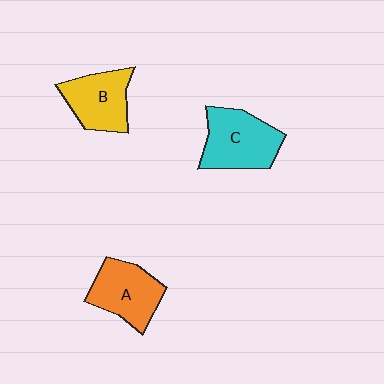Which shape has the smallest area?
Shape B (yellow).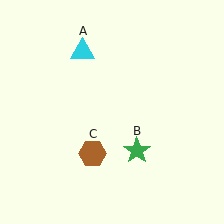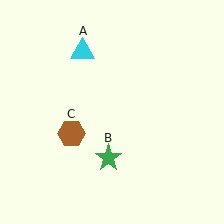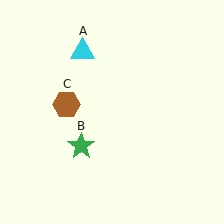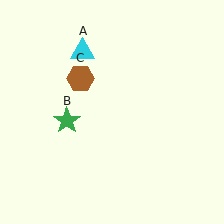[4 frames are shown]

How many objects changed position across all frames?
2 objects changed position: green star (object B), brown hexagon (object C).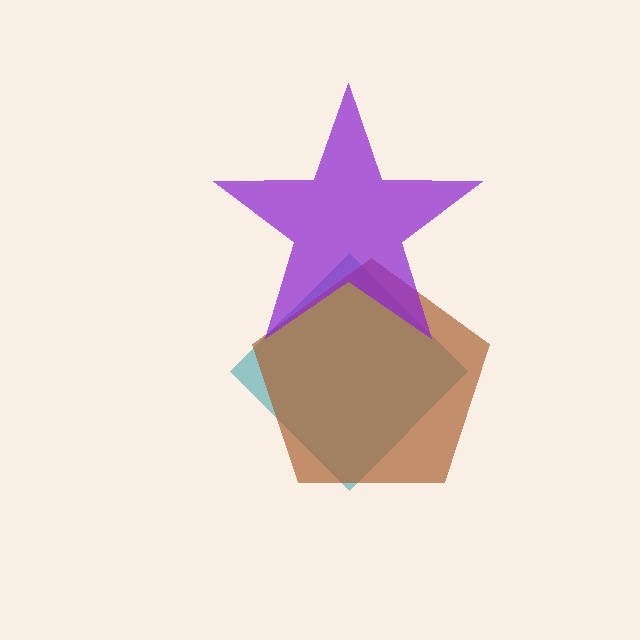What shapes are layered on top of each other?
The layered shapes are: a teal diamond, a brown pentagon, a purple star.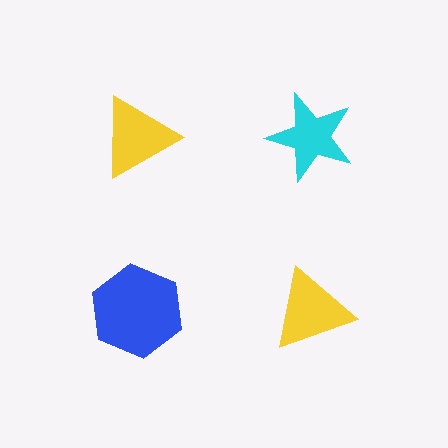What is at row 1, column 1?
A yellow triangle.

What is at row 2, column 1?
A blue hexagon.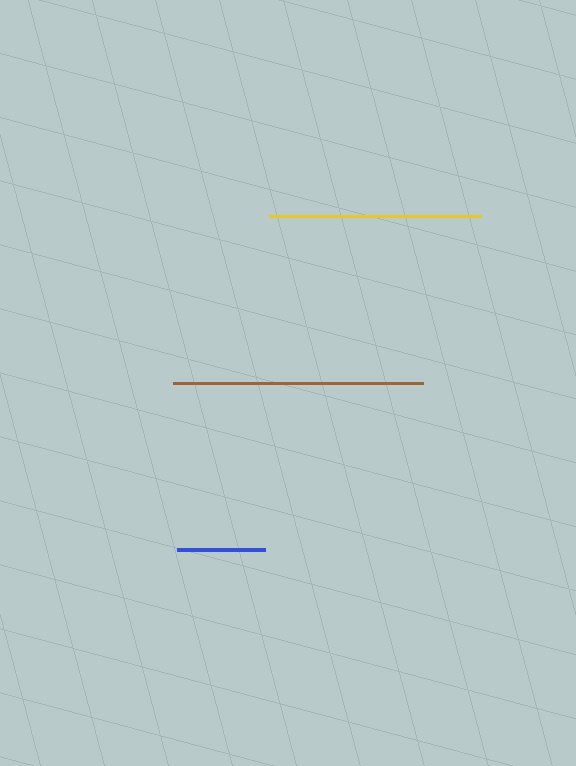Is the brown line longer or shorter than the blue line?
The brown line is longer than the blue line.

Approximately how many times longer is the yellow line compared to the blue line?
The yellow line is approximately 2.4 times the length of the blue line.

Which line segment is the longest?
The brown line is the longest at approximately 249 pixels.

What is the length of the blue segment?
The blue segment is approximately 88 pixels long.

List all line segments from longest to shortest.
From longest to shortest: brown, yellow, blue.